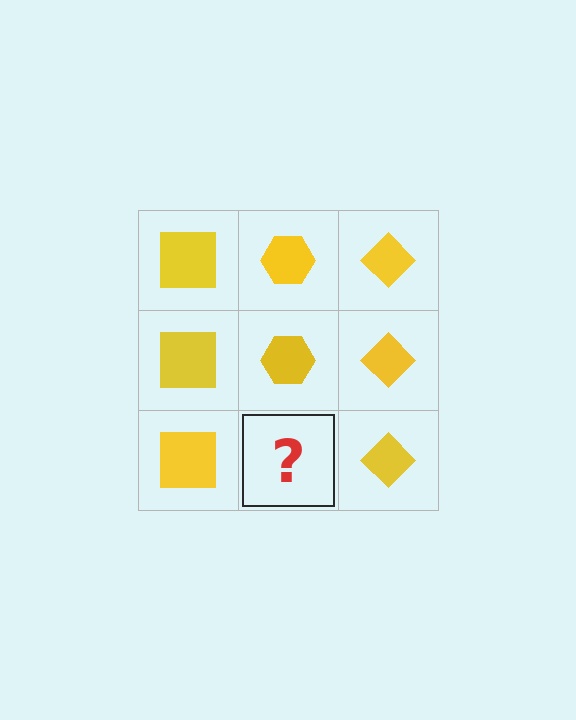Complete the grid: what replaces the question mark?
The question mark should be replaced with a yellow hexagon.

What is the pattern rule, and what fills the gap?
The rule is that each column has a consistent shape. The gap should be filled with a yellow hexagon.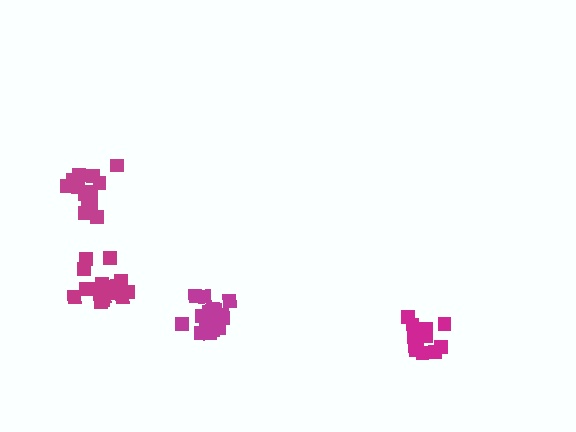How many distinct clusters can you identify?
There are 4 distinct clusters.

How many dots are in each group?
Group 1: 18 dots, Group 2: 16 dots, Group 3: 19 dots, Group 4: 14 dots (67 total).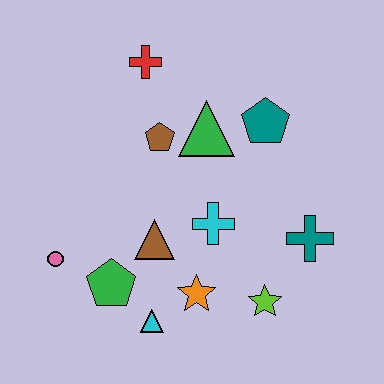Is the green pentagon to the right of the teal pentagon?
No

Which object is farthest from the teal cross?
The pink circle is farthest from the teal cross.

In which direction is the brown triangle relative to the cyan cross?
The brown triangle is to the left of the cyan cross.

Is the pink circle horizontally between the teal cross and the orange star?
No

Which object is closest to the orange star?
The cyan triangle is closest to the orange star.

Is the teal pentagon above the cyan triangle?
Yes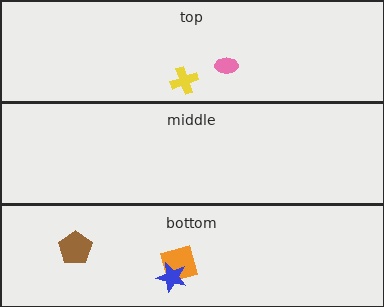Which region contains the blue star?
The bottom region.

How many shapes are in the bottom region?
3.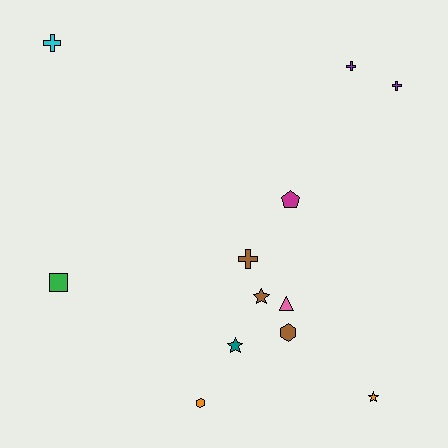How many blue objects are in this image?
There are no blue objects.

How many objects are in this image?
There are 12 objects.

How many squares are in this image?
There is 1 square.